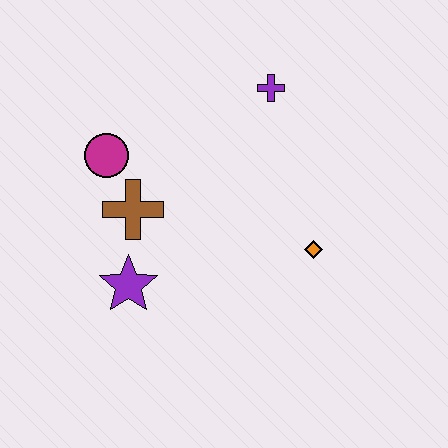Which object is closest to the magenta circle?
The brown cross is closest to the magenta circle.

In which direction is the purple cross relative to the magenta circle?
The purple cross is to the right of the magenta circle.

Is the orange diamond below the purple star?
No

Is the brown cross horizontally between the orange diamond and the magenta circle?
Yes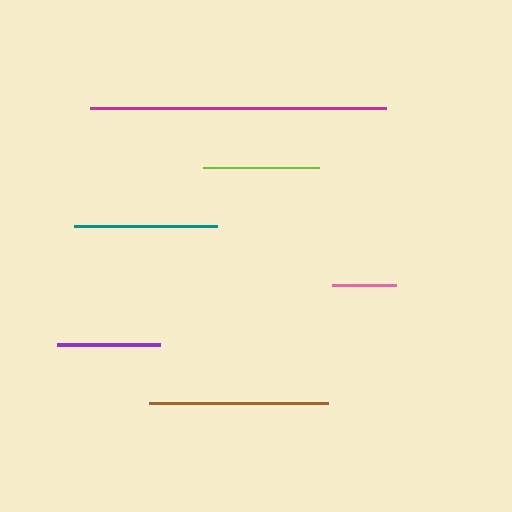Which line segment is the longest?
The magenta line is the longest at approximately 296 pixels.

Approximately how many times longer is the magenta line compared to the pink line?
The magenta line is approximately 4.6 times the length of the pink line.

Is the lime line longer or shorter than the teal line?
The teal line is longer than the lime line.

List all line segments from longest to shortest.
From longest to shortest: magenta, brown, teal, lime, purple, pink.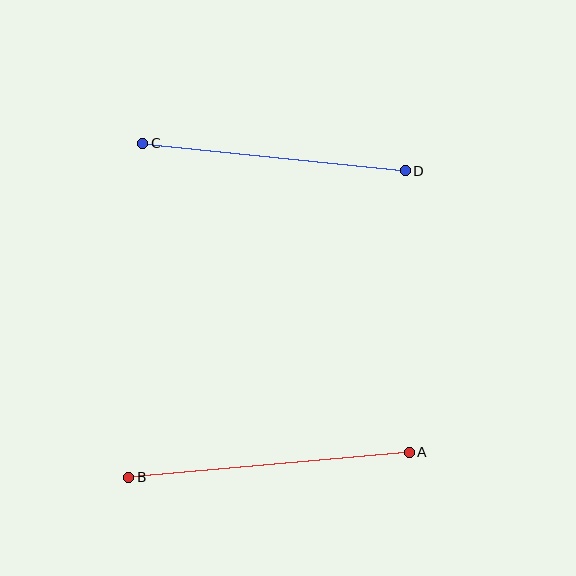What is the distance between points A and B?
The distance is approximately 282 pixels.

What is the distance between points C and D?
The distance is approximately 264 pixels.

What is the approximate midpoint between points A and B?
The midpoint is at approximately (269, 465) pixels.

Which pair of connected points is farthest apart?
Points A and B are farthest apart.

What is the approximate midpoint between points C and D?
The midpoint is at approximately (274, 157) pixels.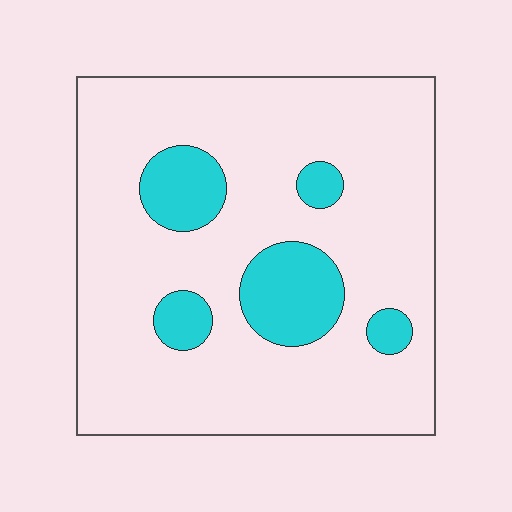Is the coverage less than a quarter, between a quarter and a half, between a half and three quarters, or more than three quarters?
Less than a quarter.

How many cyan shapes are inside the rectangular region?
5.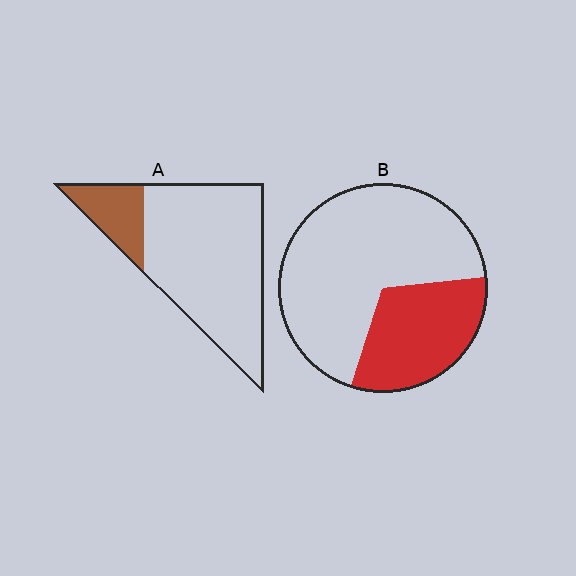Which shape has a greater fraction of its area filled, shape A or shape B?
Shape B.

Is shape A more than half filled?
No.